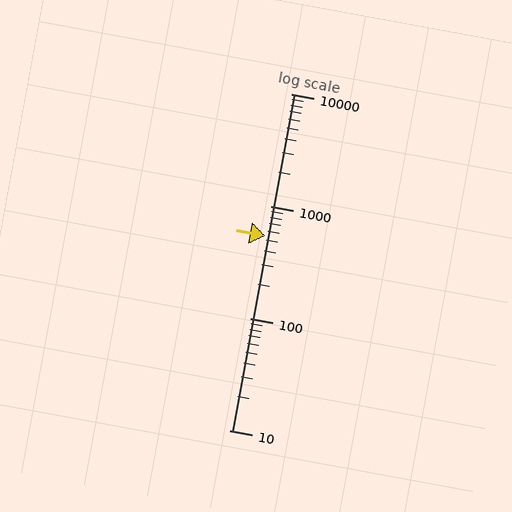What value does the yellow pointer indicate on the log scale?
The pointer indicates approximately 540.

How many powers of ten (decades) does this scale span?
The scale spans 3 decades, from 10 to 10000.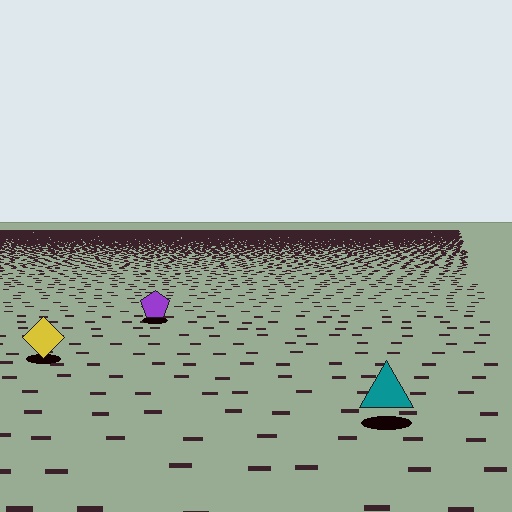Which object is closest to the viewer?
The teal triangle is closest. The texture marks near it are larger and more spread out.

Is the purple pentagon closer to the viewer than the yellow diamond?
No. The yellow diamond is closer — you can tell from the texture gradient: the ground texture is coarser near it.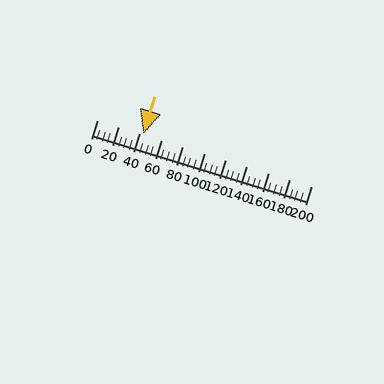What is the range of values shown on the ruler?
The ruler shows values from 0 to 200.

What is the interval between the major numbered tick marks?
The major tick marks are spaced 20 units apart.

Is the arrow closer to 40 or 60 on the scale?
The arrow is closer to 40.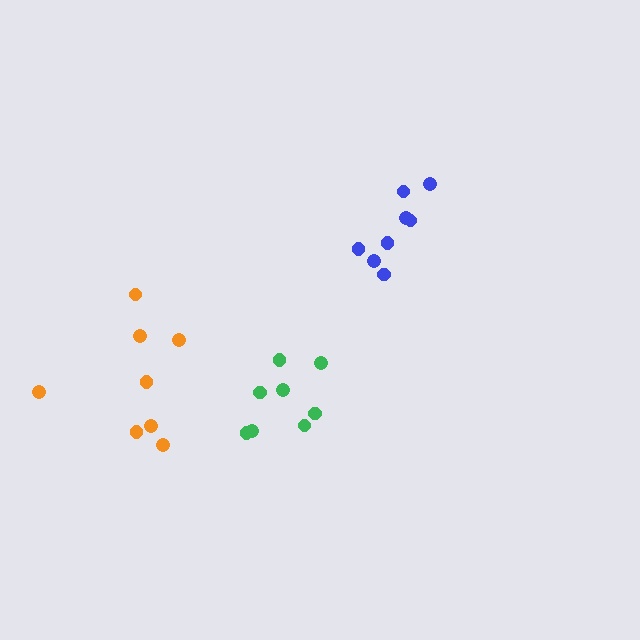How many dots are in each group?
Group 1: 8 dots, Group 2: 8 dots, Group 3: 8 dots (24 total).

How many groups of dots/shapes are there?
There are 3 groups.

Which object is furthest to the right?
The blue cluster is rightmost.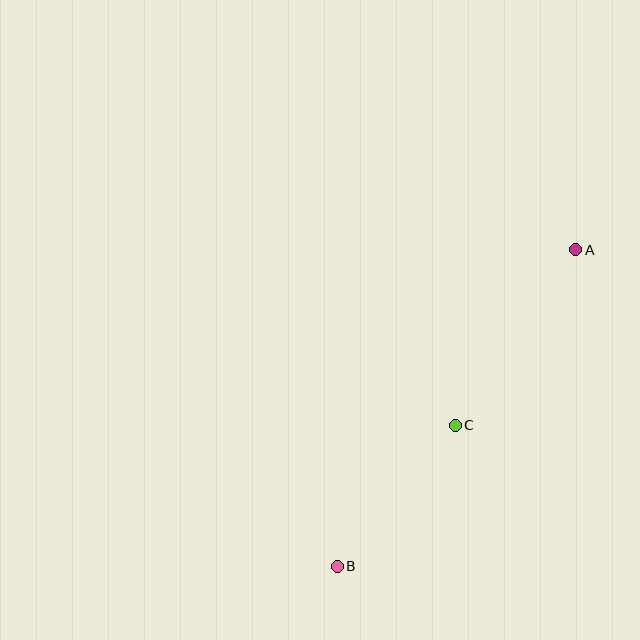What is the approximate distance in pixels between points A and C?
The distance between A and C is approximately 213 pixels.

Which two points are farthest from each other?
Points A and B are farthest from each other.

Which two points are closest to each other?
Points B and C are closest to each other.